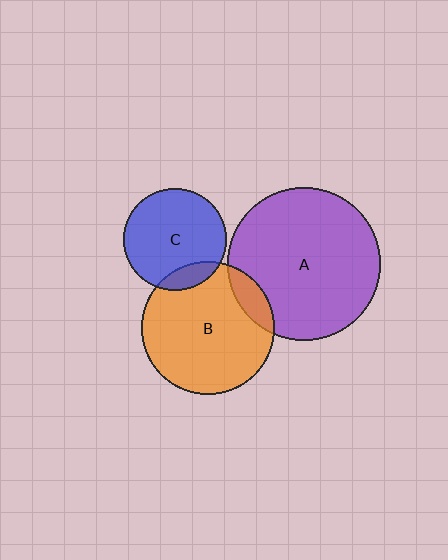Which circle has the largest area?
Circle A (purple).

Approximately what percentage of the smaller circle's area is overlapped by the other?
Approximately 15%.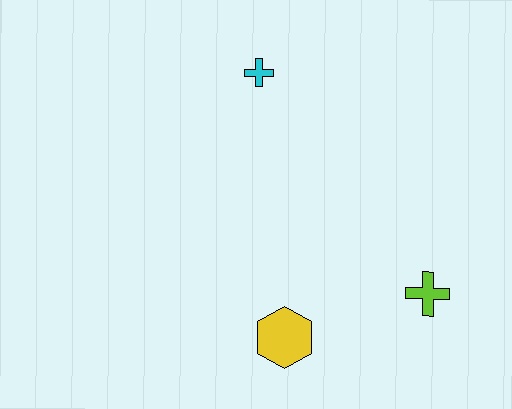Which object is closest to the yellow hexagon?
The lime cross is closest to the yellow hexagon.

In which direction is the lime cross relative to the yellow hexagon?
The lime cross is to the right of the yellow hexagon.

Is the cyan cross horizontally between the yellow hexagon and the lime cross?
No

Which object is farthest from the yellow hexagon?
The cyan cross is farthest from the yellow hexagon.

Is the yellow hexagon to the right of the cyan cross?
Yes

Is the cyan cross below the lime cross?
No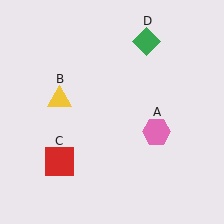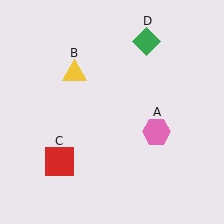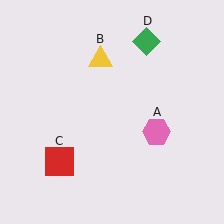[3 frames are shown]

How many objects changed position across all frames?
1 object changed position: yellow triangle (object B).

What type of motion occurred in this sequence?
The yellow triangle (object B) rotated clockwise around the center of the scene.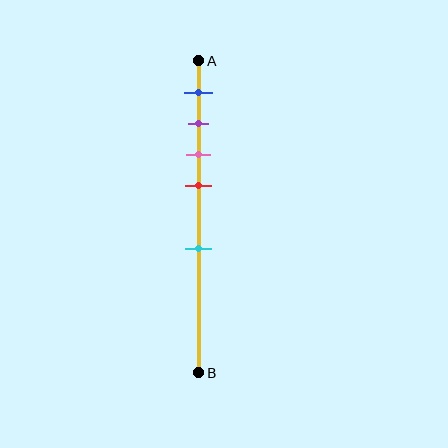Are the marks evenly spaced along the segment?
No, the marks are not evenly spaced.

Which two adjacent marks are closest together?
The purple and pink marks are the closest adjacent pair.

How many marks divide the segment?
There are 5 marks dividing the segment.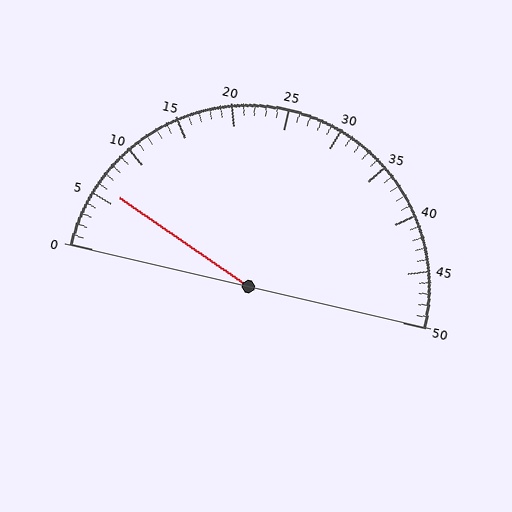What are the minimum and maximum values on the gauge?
The gauge ranges from 0 to 50.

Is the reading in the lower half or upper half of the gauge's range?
The reading is in the lower half of the range (0 to 50).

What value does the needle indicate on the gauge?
The needle indicates approximately 6.